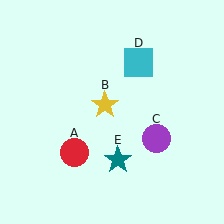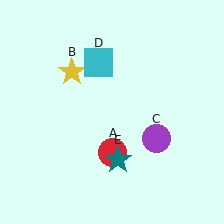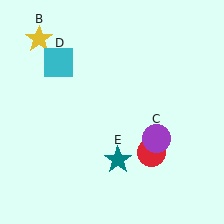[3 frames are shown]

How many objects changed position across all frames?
3 objects changed position: red circle (object A), yellow star (object B), cyan square (object D).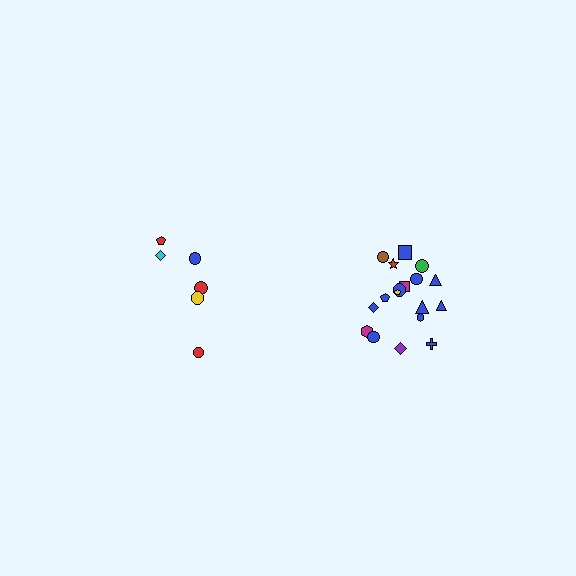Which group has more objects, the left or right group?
The right group.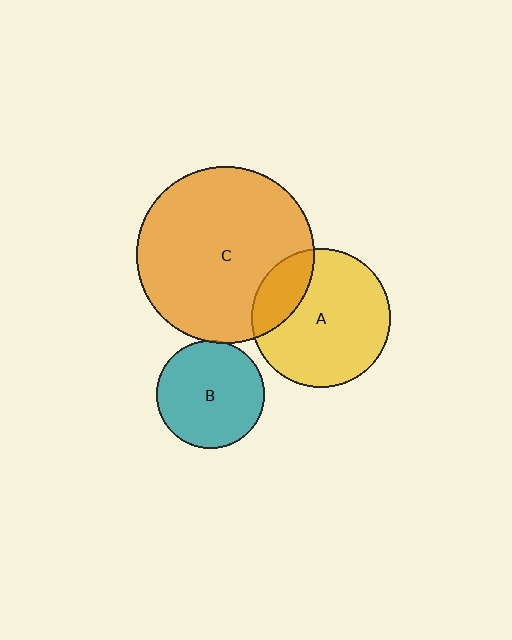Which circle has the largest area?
Circle C (orange).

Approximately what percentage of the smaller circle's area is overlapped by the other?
Approximately 5%.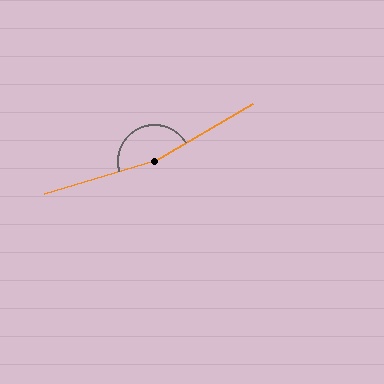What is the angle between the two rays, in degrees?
Approximately 167 degrees.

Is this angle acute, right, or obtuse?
It is obtuse.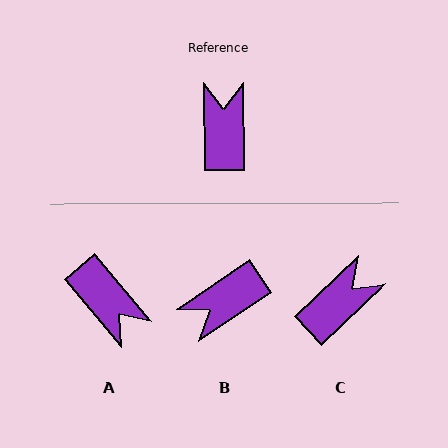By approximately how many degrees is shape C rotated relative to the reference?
Approximately 47 degrees clockwise.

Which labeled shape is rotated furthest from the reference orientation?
A, about 140 degrees away.